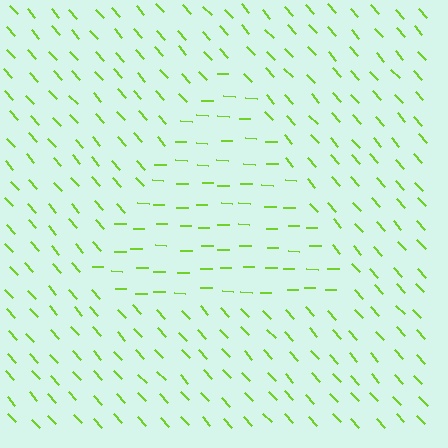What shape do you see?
I see a triangle.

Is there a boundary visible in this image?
Yes, there is a texture boundary formed by a change in line orientation.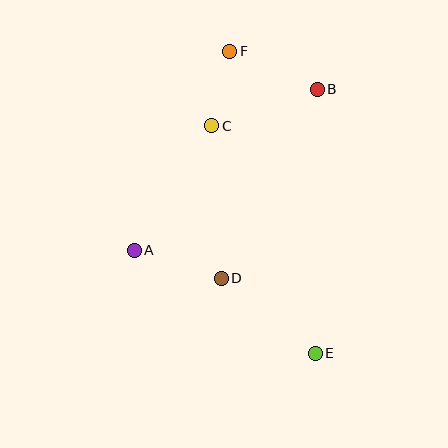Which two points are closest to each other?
Points C and F are closest to each other.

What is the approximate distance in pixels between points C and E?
The distance between C and E is approximately 250 pixels.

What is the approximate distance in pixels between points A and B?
The distance between A and B is approximately 244 pixels.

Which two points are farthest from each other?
Points E and F are farthest from each other.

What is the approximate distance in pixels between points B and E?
The distance between B and E is approximately 264 pixels.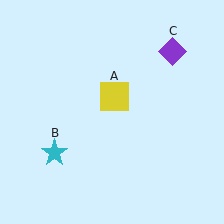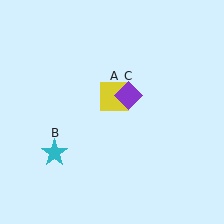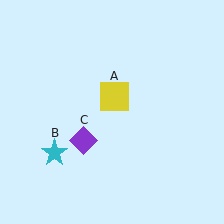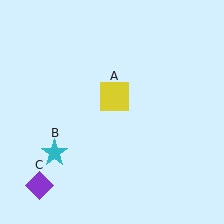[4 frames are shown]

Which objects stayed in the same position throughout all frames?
Yellow square (object A) and cyan star (object B) remained stationary.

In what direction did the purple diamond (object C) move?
The purple diamond (object C) moved down and to the left.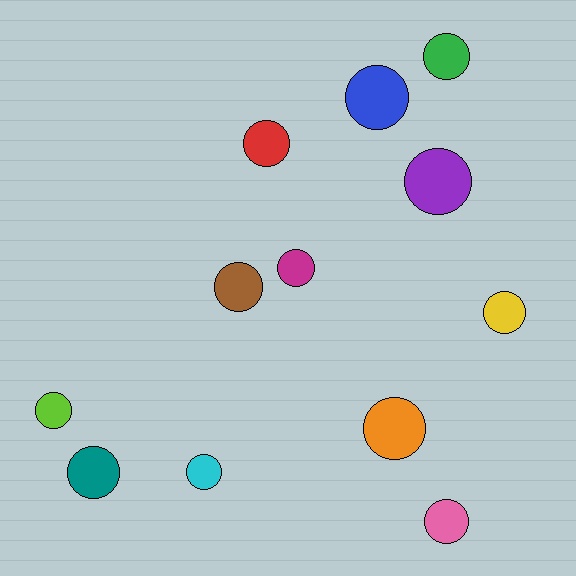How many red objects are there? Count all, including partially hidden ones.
There is 1 red object.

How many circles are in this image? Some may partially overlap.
There are 12 circles.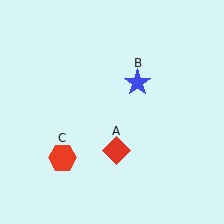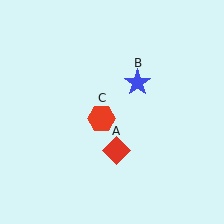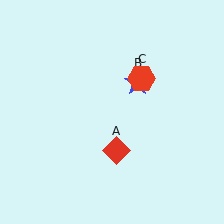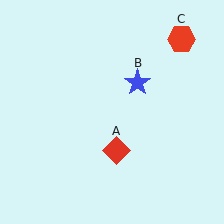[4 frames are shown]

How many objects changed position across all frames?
1 object changed position: red hexagon (object C).